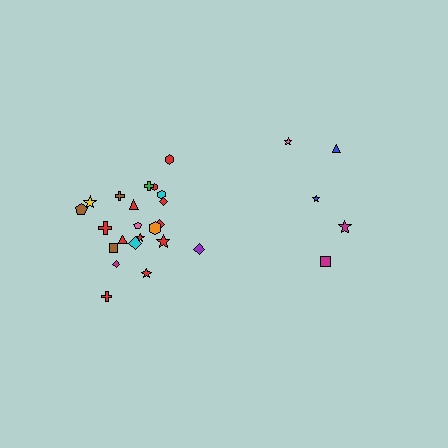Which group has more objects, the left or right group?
The left group.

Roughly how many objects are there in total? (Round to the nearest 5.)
Roughly 25 objects in total.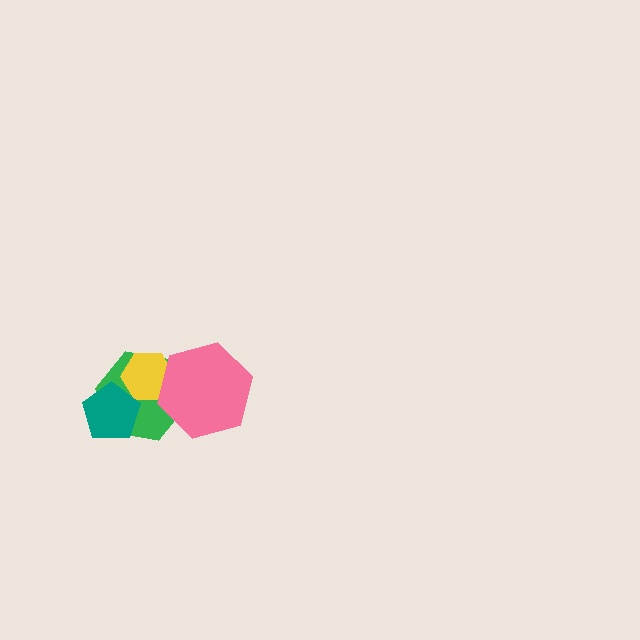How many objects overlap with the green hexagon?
3 objects overlap with the green hexagon.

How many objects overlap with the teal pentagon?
2 objects overlap with the teal pentagon.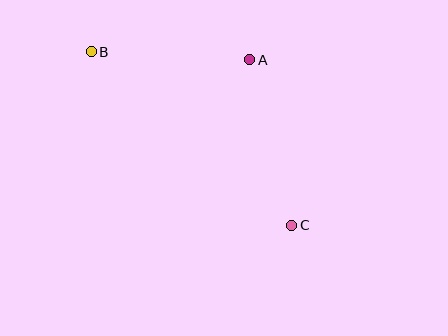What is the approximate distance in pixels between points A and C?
The distance between A and C is approximately 171 pixels.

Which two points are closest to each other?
Points A and B are closest to each other.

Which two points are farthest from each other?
Points B and C are farthest from each other.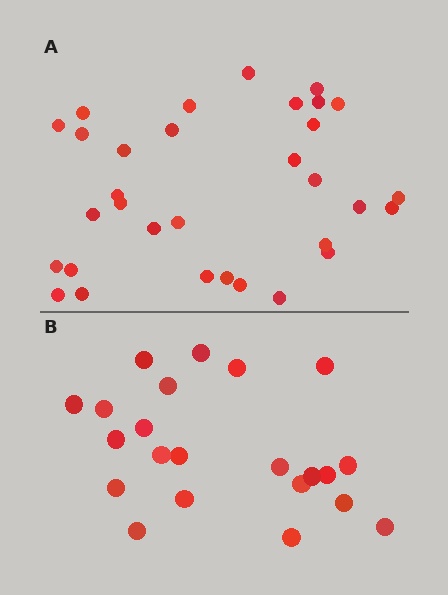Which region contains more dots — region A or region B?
Region A (the top region) has more dots.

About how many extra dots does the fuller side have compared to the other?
Region A has roughly 10 or so more dots than region B.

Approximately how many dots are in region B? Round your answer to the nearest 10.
About 20 dots. (The exact count is 22, which rounds to 20.)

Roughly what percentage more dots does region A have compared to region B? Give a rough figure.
About 45% more.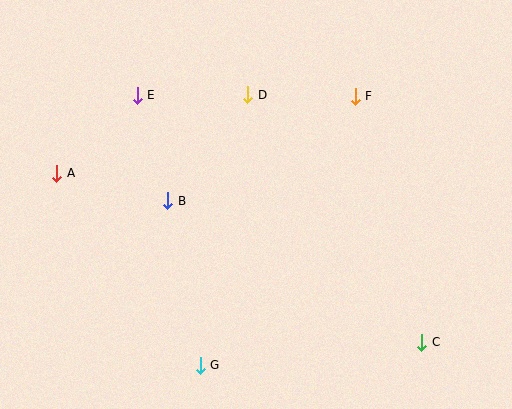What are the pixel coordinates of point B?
Point B is at (168, 201).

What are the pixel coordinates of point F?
Point F is at (355, 96).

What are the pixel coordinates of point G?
Point G is at (200, 365).